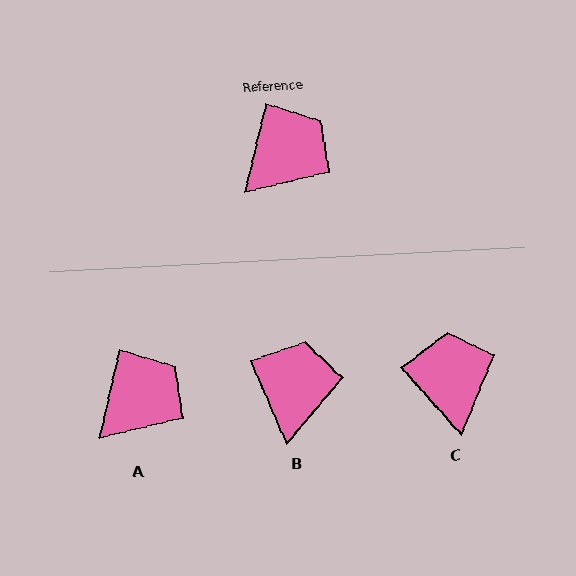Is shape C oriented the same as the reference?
No, it is off by about 55 degrees.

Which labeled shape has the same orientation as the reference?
A.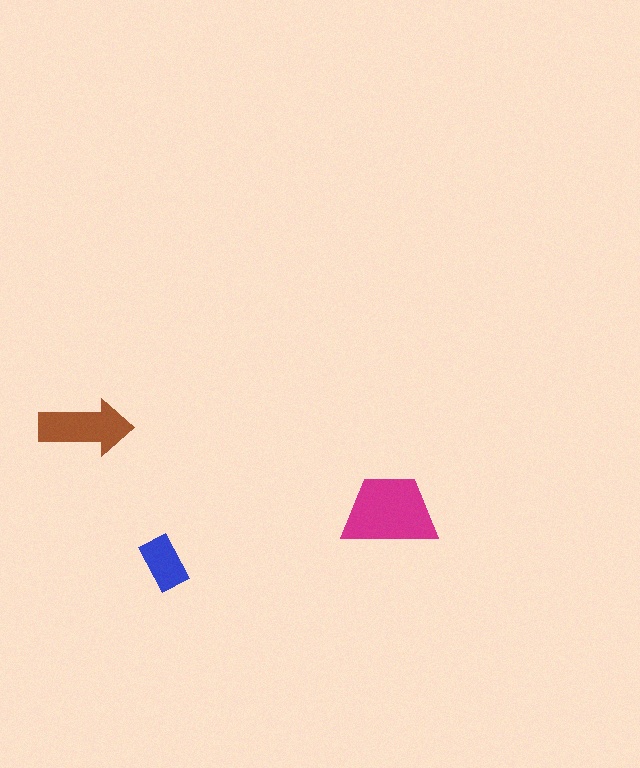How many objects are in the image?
There are 3 objects in the image.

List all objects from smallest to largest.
The blue rectangle, the brown arrow, the magenta trapezoid.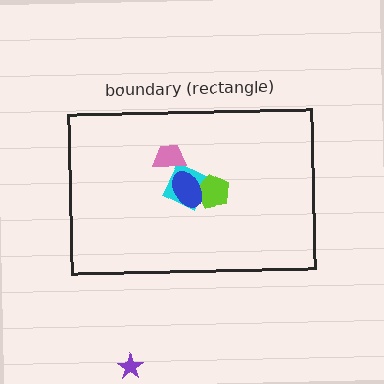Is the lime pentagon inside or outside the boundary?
Inside.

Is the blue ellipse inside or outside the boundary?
Inside.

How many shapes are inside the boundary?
4 inside, 1 outside.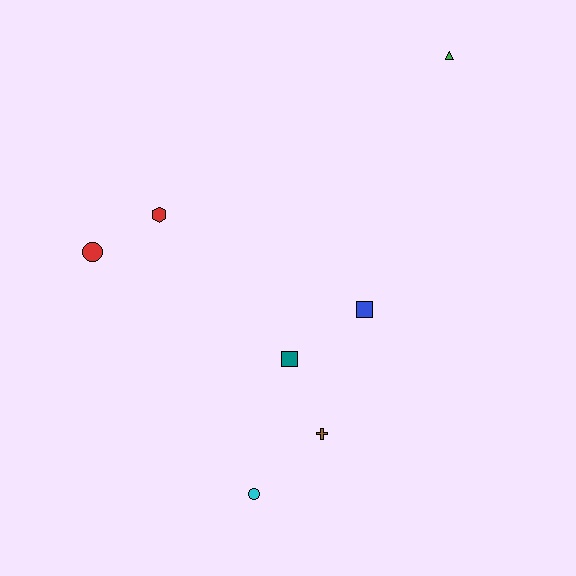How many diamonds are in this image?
There are no diamonds.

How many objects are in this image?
There are 7 objects.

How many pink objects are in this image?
There are no pink objects.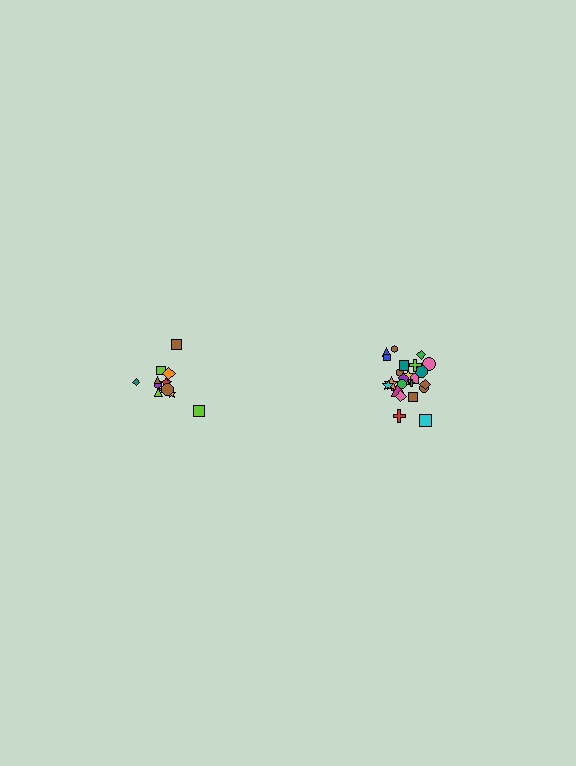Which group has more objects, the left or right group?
The right group.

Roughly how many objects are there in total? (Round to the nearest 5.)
Roughly 35 objects in total.